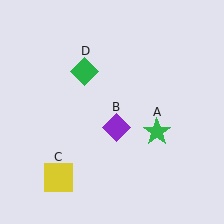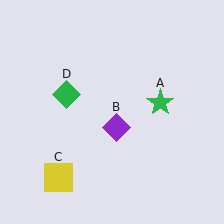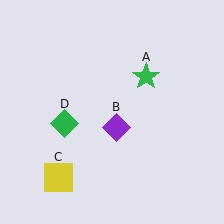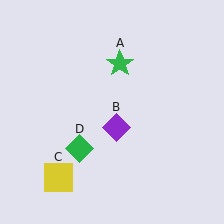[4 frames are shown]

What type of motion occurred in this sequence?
The green star (object A), green diamond (object D) rotated counterclockwise around the center of the scene.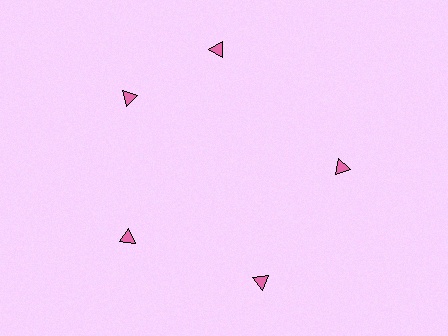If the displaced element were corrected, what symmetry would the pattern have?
It would have 5-fold rotational symmetry — the pattern would map onto itself every 72 degrees.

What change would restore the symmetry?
The symmetry would be restored by rotating it back into even spacing with its neighbors so that all 5 triangles sit at equal angles and equal distance from the center.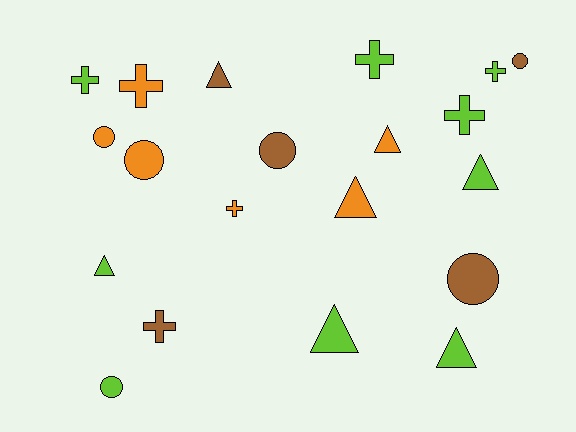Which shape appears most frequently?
Triangle, with 7 objects.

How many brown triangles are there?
There is 1 brown triangle.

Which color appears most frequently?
Lime, with 9 objects.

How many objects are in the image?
There are 20 objects.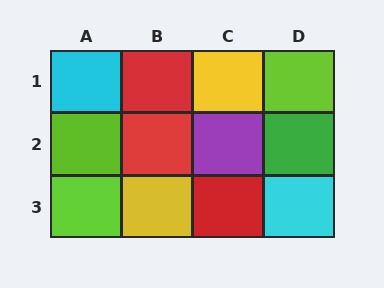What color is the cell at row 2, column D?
Green.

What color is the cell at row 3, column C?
Red.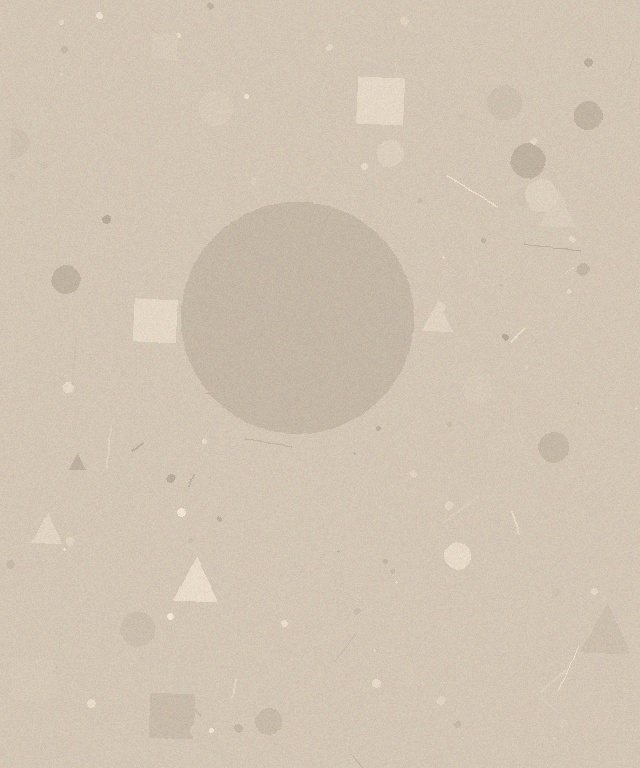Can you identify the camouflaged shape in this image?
The camouflaged shape is a circle.